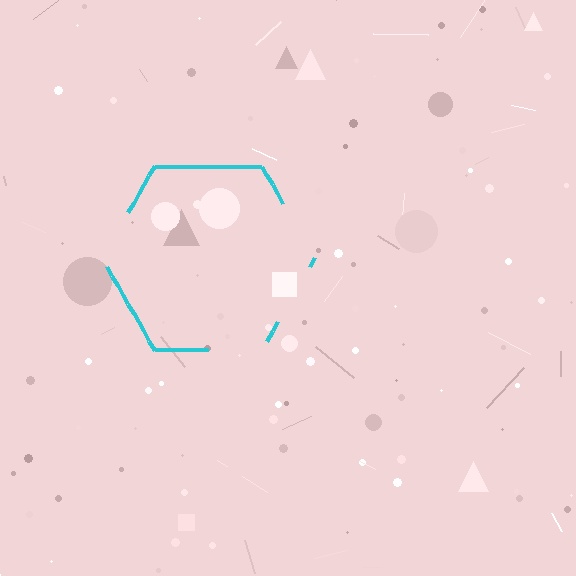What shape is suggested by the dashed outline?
The dashed outline suggests a hexagon.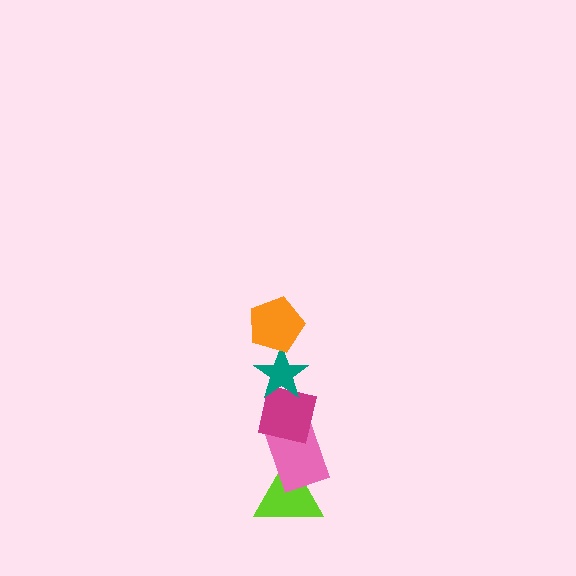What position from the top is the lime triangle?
The lime triangle is 5th from the top.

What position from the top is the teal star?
The teal star is 2nd from the top.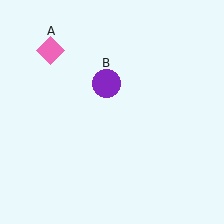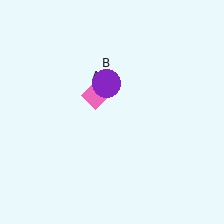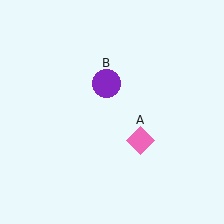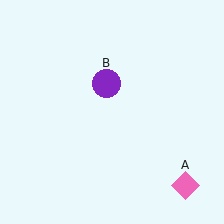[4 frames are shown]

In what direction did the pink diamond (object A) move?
The pink diamond (object A) moved down and to the right.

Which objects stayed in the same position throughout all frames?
Purple circle (object B) remained stationary.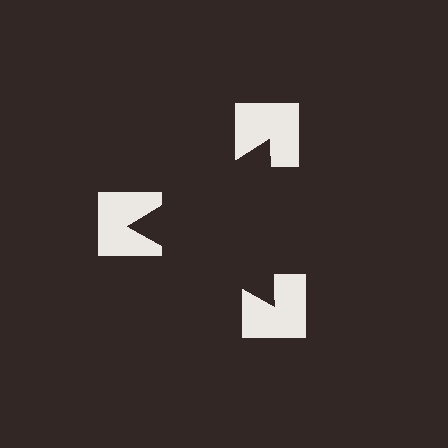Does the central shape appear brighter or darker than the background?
It typically appears slightly darker than the background, even though no actual brightness change is drawn.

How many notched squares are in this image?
There are 3 — one at each vertex of the illusory triangle.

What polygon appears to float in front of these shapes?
An illusory triangle — its edges are inferred from the aligned wedge cuts in the notched squares, not physically drawn.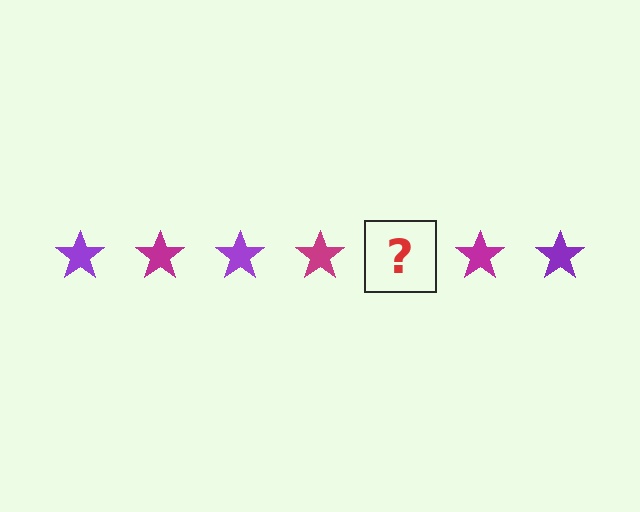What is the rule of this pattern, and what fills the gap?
The rule is that the pattern cycles through purple, magenta stars. The gap should be filled with a purple star.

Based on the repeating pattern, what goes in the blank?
The blank should be a purple star.